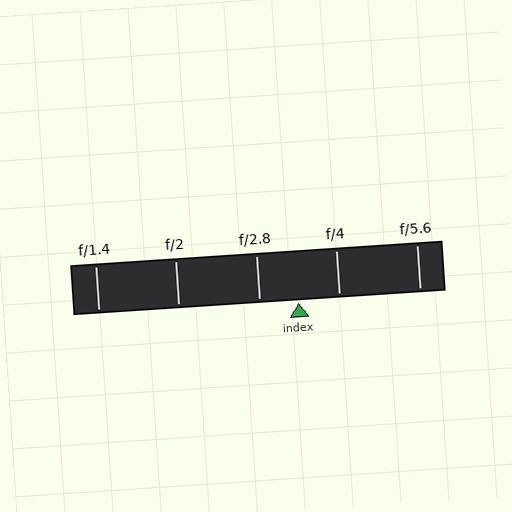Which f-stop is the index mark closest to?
The index mark is closest to f/2.8.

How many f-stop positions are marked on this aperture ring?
There are 5 f-stop positions marked.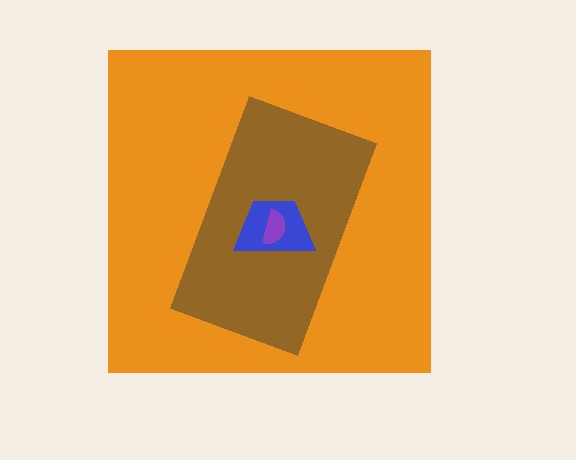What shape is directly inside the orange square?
The brown rectangle.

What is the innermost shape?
The purple semicircle.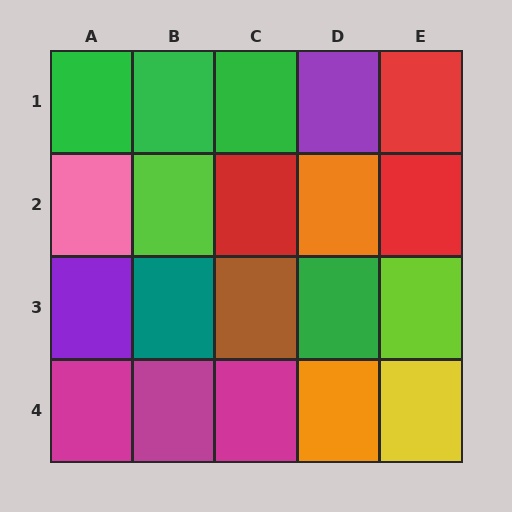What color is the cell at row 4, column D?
Orange.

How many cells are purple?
2 cells are purple.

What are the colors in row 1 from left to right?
Green, green, green, purple, red.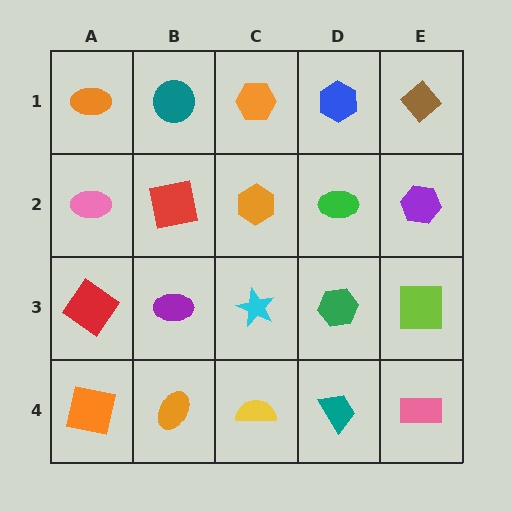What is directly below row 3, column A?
An orange square.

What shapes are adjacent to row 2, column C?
An orange hexagon (row 1, column C), a cyan star (row 3, column C), a red square (row 2, column B), a green ellipse (row 2, column D).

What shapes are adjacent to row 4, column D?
A green hexagon (row 3, column D), a yellow semicircle (row 4, column C), a pink rectangle (row 4, column E).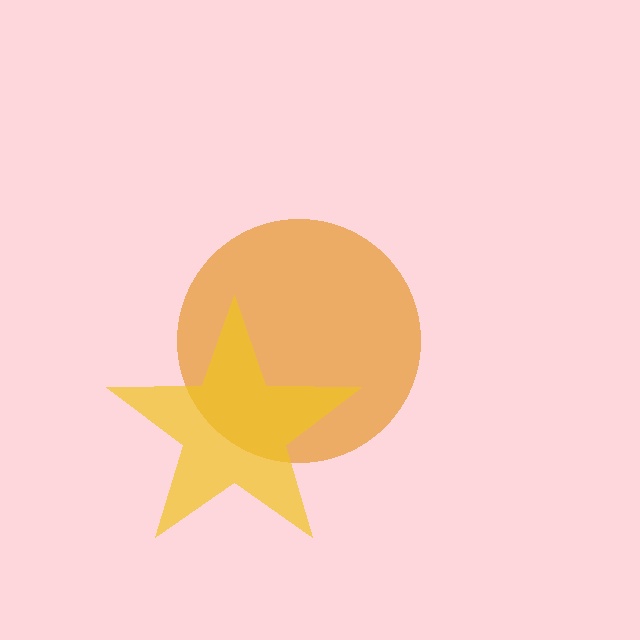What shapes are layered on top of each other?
The layered shapes are: an orange circle, a yellow star.